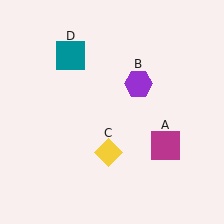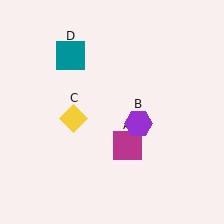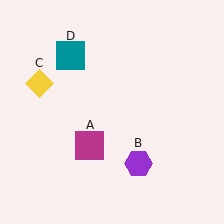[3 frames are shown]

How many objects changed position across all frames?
3 objects changed position: magenta square (object A), purple hexagon (object B), yellow diamond (object C).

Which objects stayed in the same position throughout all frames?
Teal square (object D) remained stationary.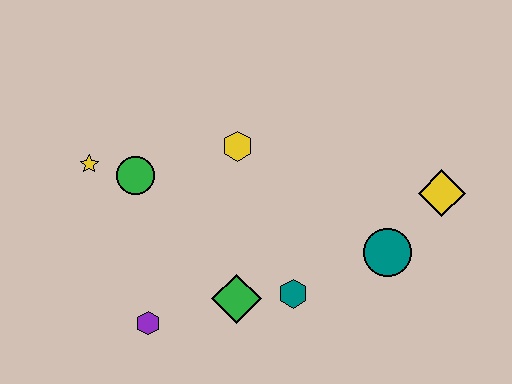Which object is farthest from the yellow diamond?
The yellow star is farthest from the yellow diamond.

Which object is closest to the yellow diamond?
The teal circle is closest to the yellow diamond.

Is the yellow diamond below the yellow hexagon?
Yes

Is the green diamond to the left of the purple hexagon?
No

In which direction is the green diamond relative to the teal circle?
The green diamond is to the left of the teal circle.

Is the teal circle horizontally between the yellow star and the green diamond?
No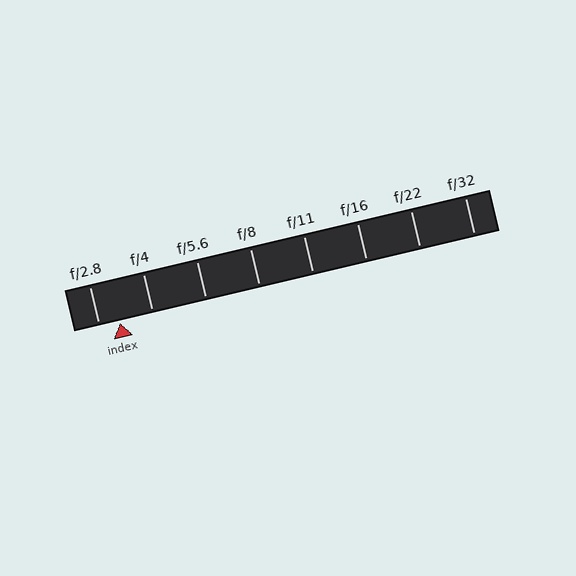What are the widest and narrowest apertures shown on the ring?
The widest aperture shown is f/2.8 and the narrowest is f/32.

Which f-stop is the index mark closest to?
The index mark is closest to f/2.8.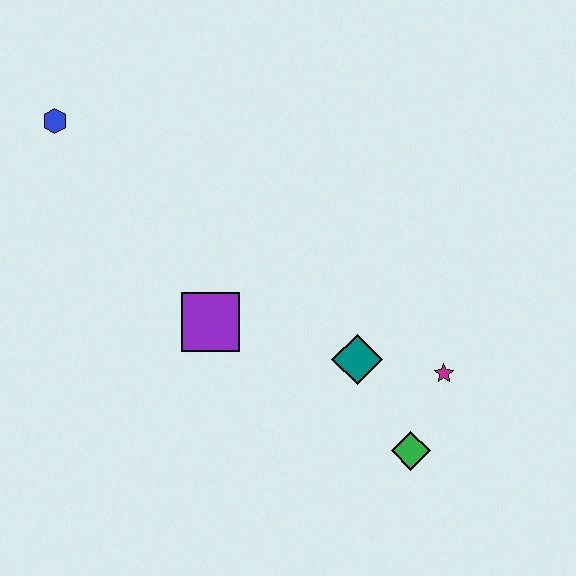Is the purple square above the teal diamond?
Yes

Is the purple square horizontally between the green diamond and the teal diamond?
No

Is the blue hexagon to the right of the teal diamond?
No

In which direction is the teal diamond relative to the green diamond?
The teal diamond is above the green diamond.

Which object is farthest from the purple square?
The blue hexagon is farthest from the purple square.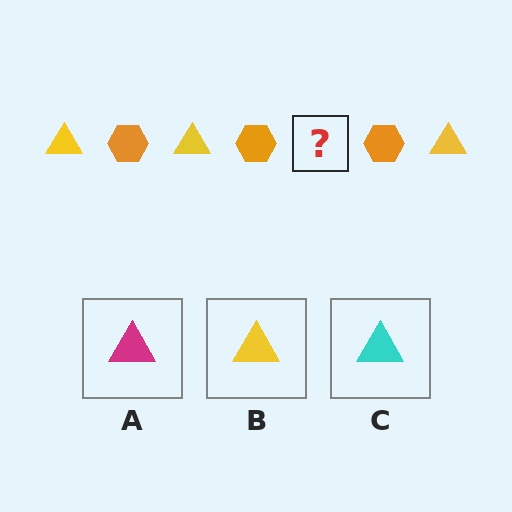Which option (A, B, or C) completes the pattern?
B.